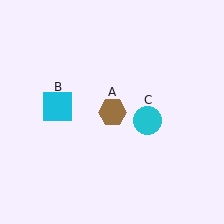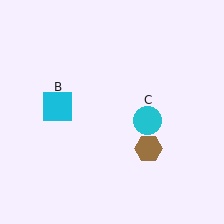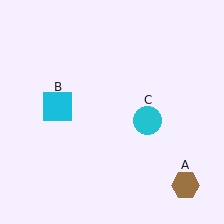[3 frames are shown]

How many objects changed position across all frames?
1 object changed position: brown hexagon (object A).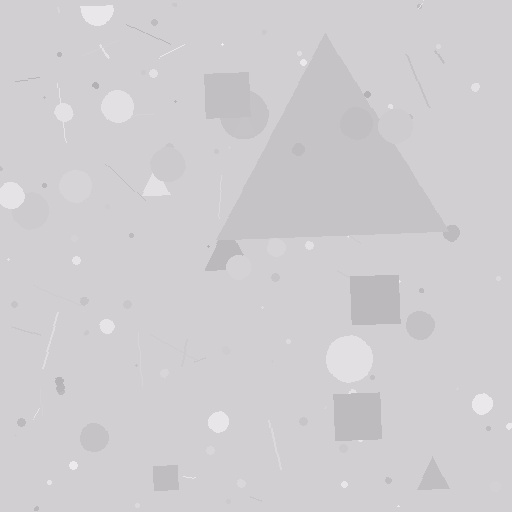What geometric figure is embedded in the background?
A triangle is embedded in the background.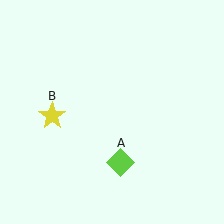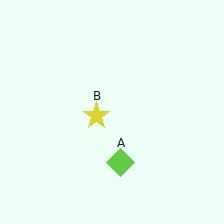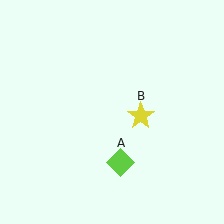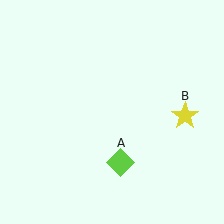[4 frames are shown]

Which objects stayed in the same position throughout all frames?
Lime diamond (object A) remained stationary.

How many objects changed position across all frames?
1 object changed position: yellow star (object B).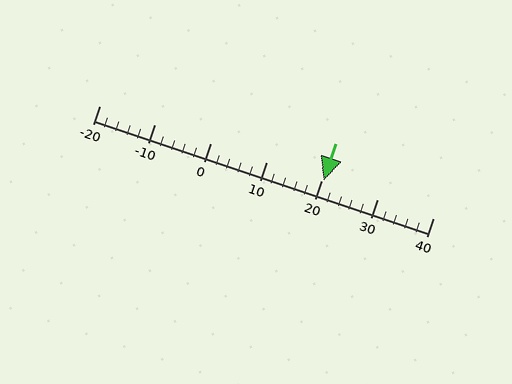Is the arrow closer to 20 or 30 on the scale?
The arrow is closer to 20.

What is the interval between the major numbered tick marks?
The major tick marks are spaced 10 units apart.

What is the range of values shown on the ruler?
The ruler shows values from -20 to 40.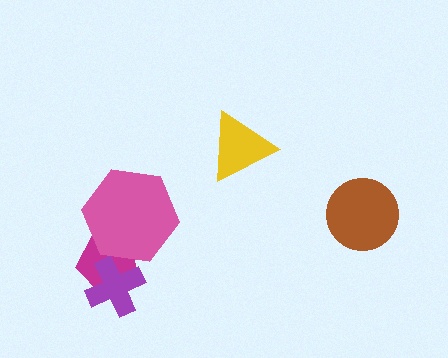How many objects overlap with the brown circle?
0 objects overlap with the brown circle.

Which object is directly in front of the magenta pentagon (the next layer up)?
The purple cross is directly in front of the magenta pentagon.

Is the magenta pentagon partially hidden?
Yes, it is partially covered by another shape.